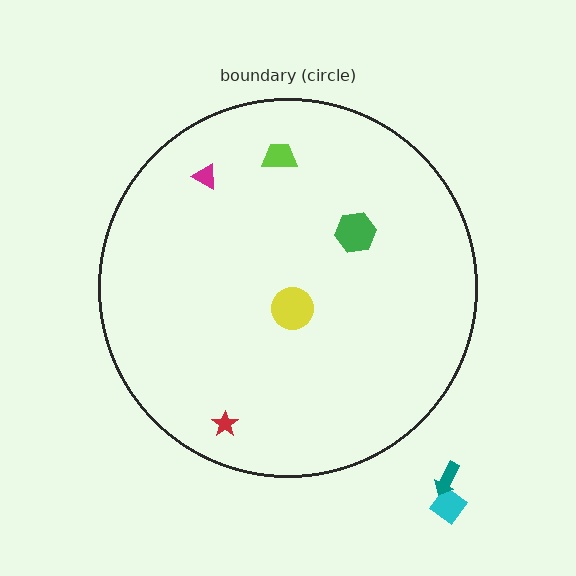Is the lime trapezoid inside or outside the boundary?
Inside.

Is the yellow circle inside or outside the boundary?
Inside.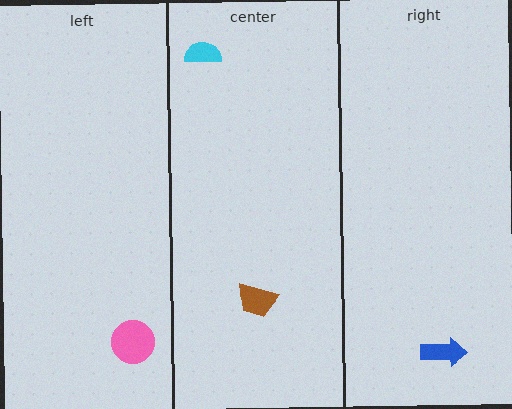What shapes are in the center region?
The cyan semicircle, the brown trapezoid.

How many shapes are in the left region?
1.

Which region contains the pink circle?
The left region.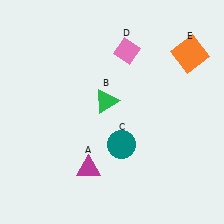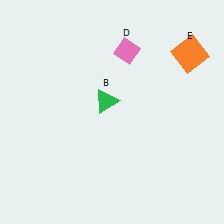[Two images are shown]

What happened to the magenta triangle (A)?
The magenta triangle (A) was removed in Image 2. It was in the bottom-left area of Image 1.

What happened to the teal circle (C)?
The teal circle (C) was removed in Image 2. It was in the bottom-right area of Image 1.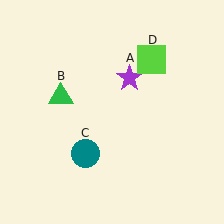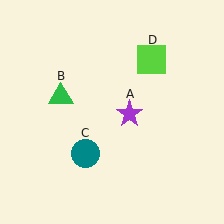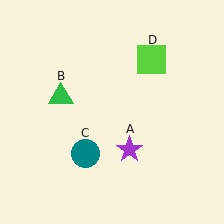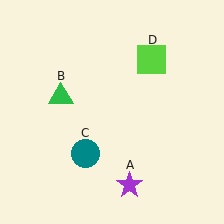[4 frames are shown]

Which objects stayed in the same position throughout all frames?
Green triangle (object B) and teal circle (object C) and lime square (object D) remained stationary.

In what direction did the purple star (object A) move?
The purple star (object A) moved down.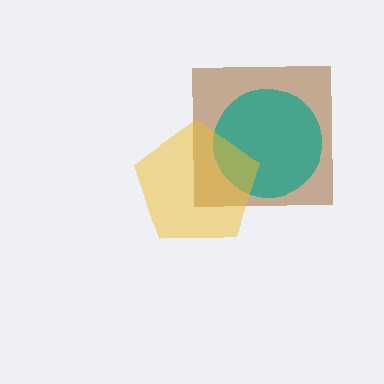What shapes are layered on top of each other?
The layered shapes are: a brown square, a teal circle, a yellow pentagon.